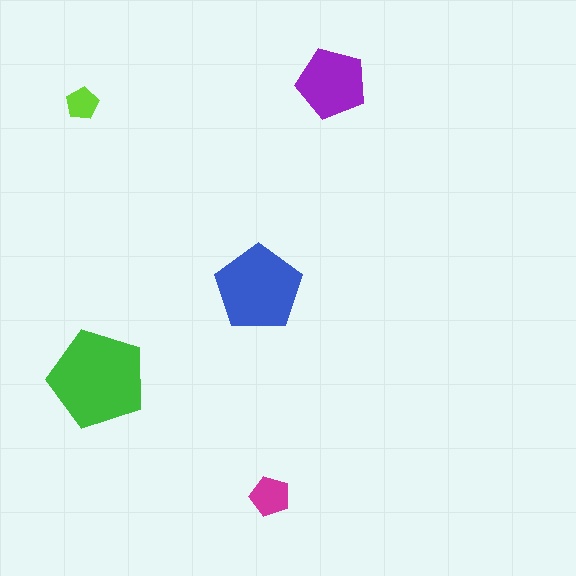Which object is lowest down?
The magenta pentagon is bottommost.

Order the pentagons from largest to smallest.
the green one, the blue one, the purple one, the magenta one, the lime one.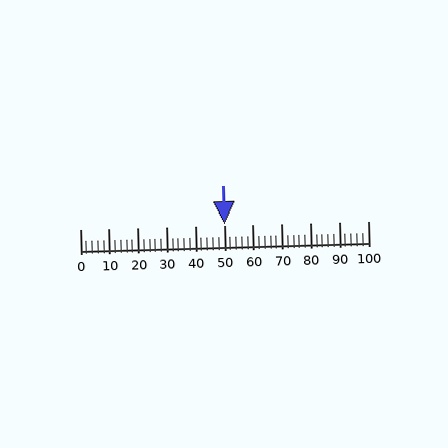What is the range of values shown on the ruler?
The ruler shows values from 0 to 100.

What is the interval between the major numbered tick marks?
The major tick marks are spaced 10 units apart.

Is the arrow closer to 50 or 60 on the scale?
The arrow is closer to 50.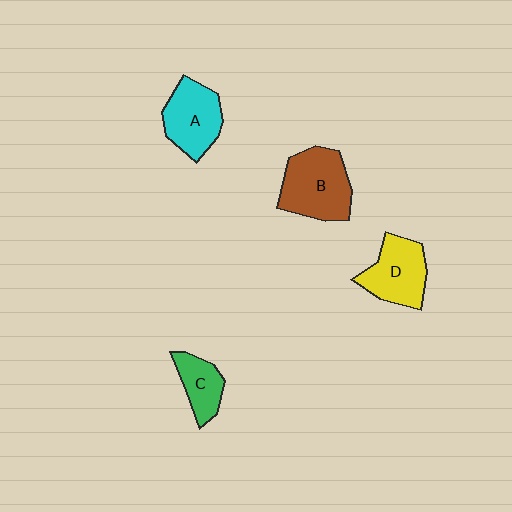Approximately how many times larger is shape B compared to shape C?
Approximately 1.9 times.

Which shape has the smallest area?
Shape C (green).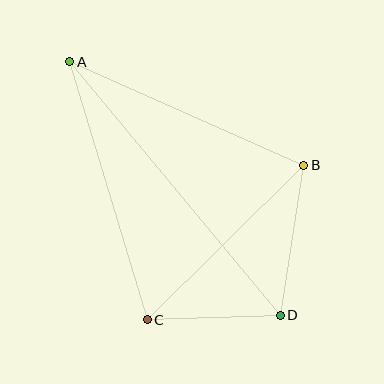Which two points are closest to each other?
Points C and D are closest to each other.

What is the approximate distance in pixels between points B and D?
The distance between B and D is approximately 152 pixels.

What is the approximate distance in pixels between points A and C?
The distance between A and C is approximately 269 pixels.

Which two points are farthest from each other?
Points A and D are farthest from each other.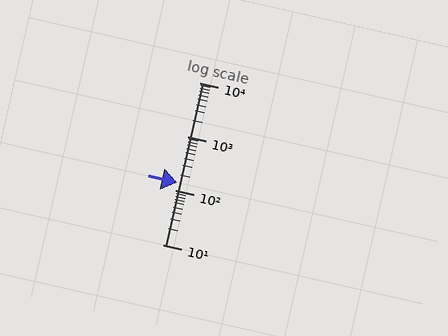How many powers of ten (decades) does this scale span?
The scale spans 3 decades, from 10 to 10000.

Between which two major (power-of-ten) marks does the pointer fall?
The pointer is between 100 and 1000.